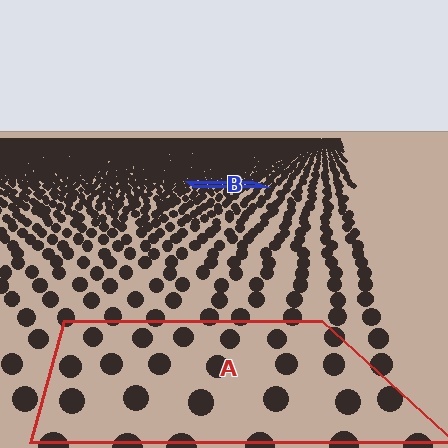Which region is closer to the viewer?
Region A is closer. The texture elements there are larger and more spread out.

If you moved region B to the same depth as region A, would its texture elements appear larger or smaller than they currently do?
They would appear larger. At a closer depth, the same texture elements are projected at a bigger on-screen size.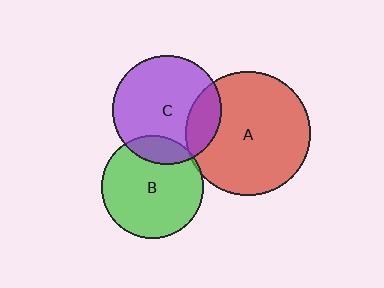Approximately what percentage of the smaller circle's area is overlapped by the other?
Approximately 20%.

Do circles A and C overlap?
Yes.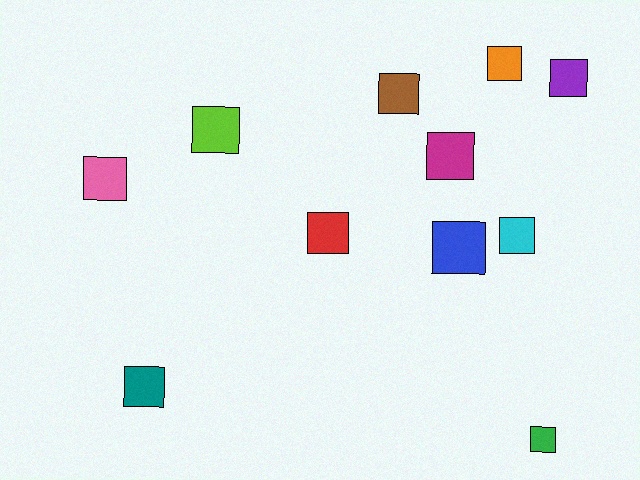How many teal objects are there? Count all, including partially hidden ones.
There is 1 teal object.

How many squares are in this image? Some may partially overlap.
There are 11 squares.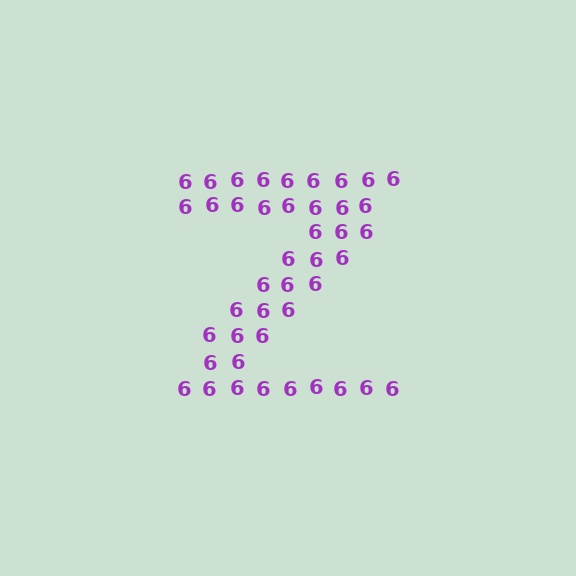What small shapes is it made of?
It is made of small digit 6's.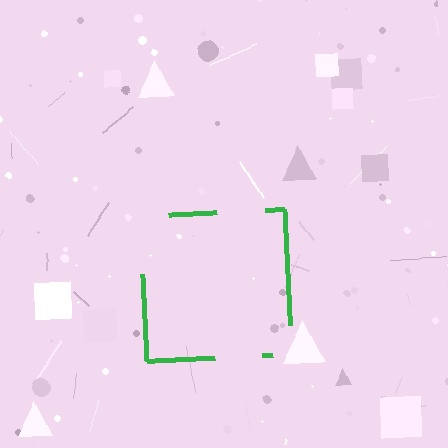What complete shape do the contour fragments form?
The contour fragments form a square.